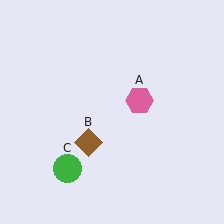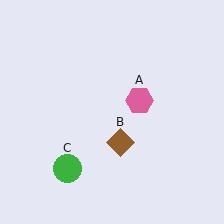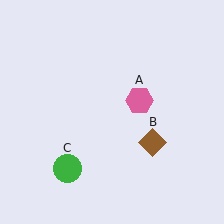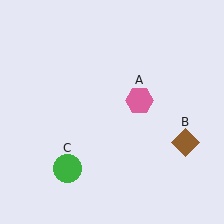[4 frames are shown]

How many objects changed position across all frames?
1 object changed position: brown diamond (object B).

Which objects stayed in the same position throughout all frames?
Pink hexagon (object A) and green circle (object C) remained stationary.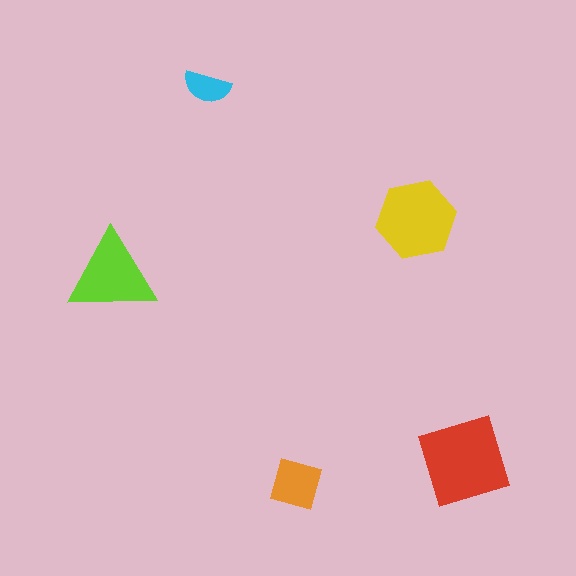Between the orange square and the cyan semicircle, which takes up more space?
The orange square.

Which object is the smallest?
The cyan semicircle.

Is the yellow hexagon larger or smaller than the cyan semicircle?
Larger.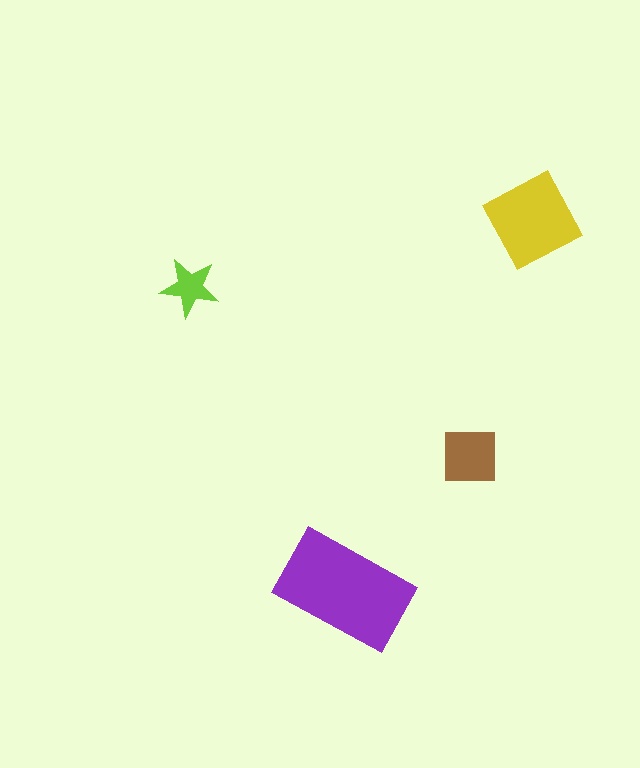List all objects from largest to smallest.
The purple rectangle, the yellow diamond, the brown square, the lime star.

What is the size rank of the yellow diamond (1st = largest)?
2nd.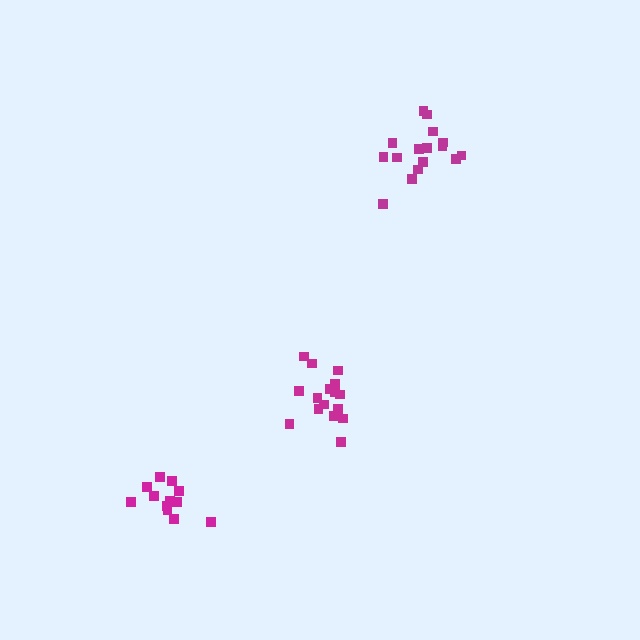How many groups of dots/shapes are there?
There are 3 groups.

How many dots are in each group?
Group 1: 16 dots, Group 2: 12 dots, Group 3: 16 dots (44 total).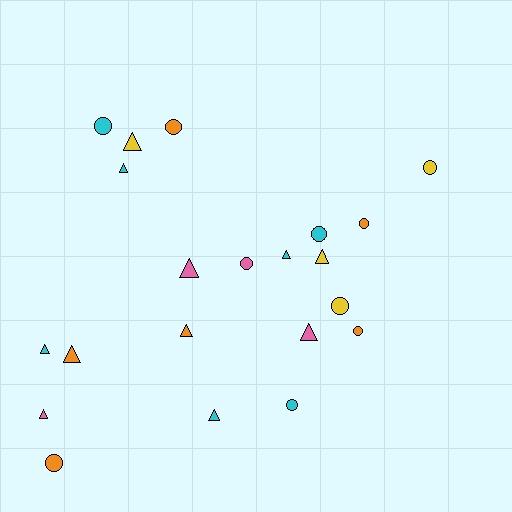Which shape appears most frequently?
Triangle, with 11 objects.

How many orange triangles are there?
There are 2 orange triangles.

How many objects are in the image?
There are 21 objects.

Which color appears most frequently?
Cyan, with 7 objects.